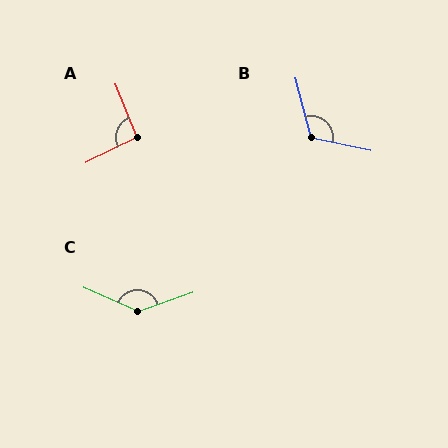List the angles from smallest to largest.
A (95°), B (117°), C (136°).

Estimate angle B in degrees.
Approximately 117 degrees.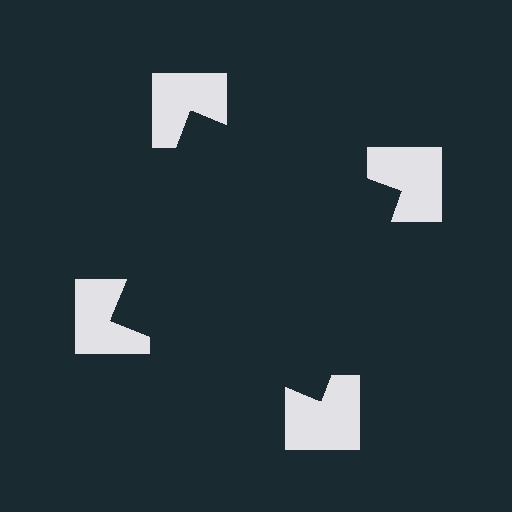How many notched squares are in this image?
There are 4 — one at each vertex of the illusory square.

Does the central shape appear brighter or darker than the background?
It typically appears slightly darker than the background, even though no actual brightness change is drawn.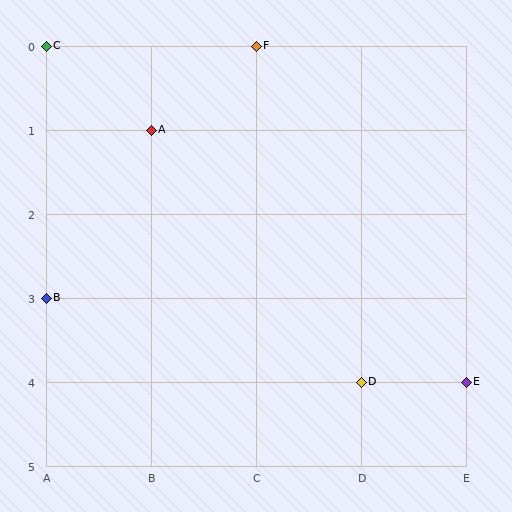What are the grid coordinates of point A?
Point A is at grid coordinates (B, 1).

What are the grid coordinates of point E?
Point E is at grid coordinates (E, 4).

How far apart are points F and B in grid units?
Points F and B are 2 columns and 3 rows apart (about 3.6 grid units diagonally).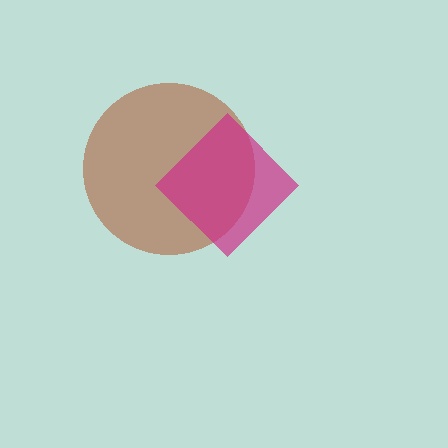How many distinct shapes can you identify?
There are 2 distinct shapes: a brown circle, a magenta diamond.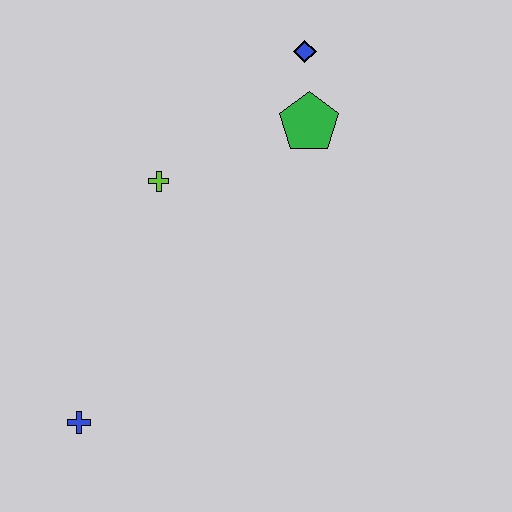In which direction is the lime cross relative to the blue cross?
The lime cross is above the blue cross.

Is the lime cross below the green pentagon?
Yes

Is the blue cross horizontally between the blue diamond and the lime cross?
No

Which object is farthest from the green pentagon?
The blue cross is farthest from the green pentagon.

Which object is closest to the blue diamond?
The green pentagon is closest to the blue diamond.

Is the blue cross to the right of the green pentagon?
No